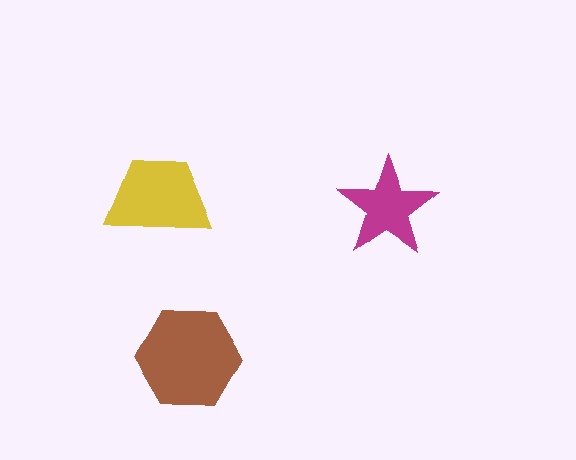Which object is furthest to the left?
The yellow trapezoid is leftmost.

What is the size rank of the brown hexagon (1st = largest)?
1st.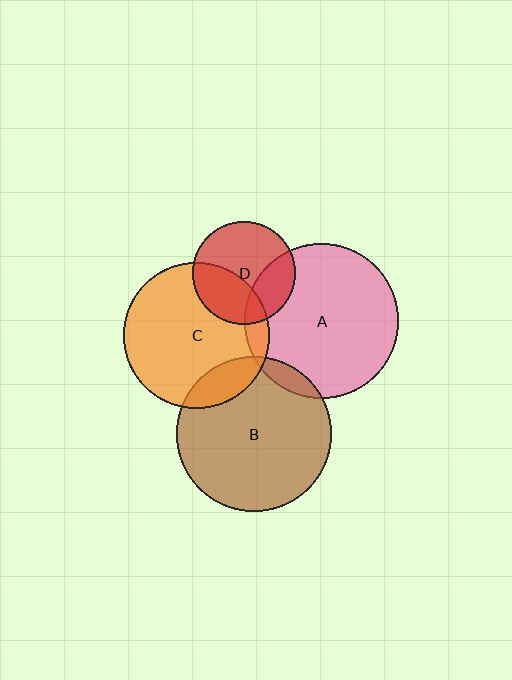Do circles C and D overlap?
Yes.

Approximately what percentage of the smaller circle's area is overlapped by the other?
Approximately 35%.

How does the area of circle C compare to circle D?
Approximately 2.0 times.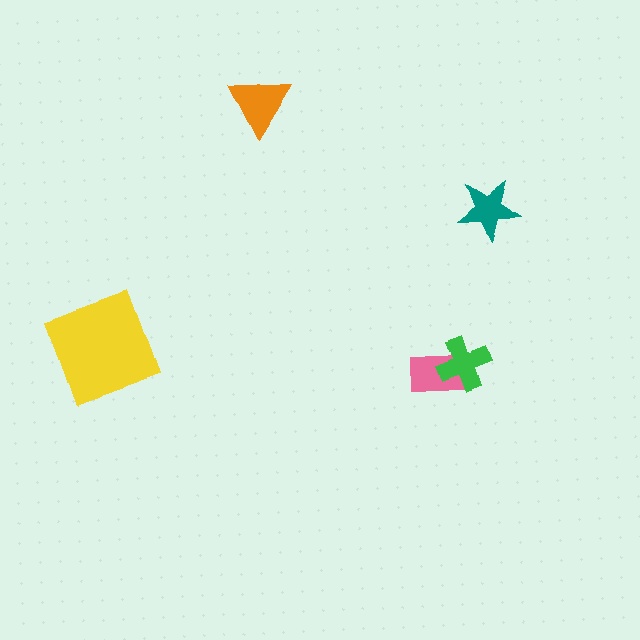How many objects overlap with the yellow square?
0 objects overlap with the yellow square.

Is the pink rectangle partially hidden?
Yes, it is partially covered by another shape.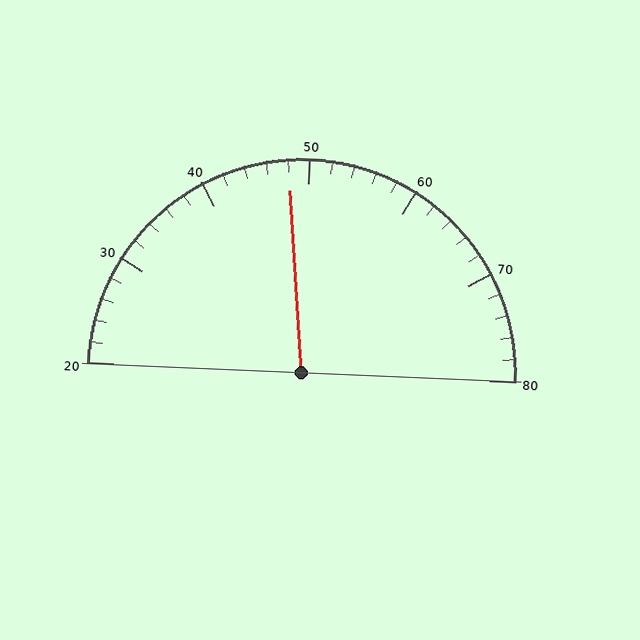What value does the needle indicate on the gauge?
The needle indicates approximately 48.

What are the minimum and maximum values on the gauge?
The gauge ranges from 20 to 80.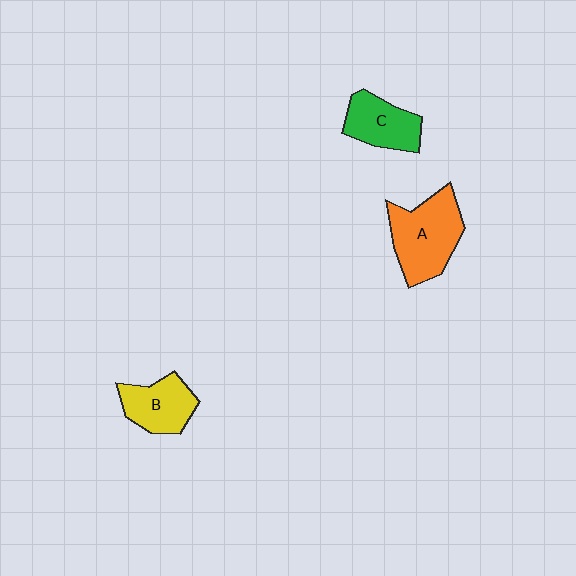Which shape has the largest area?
Shape A (orange).